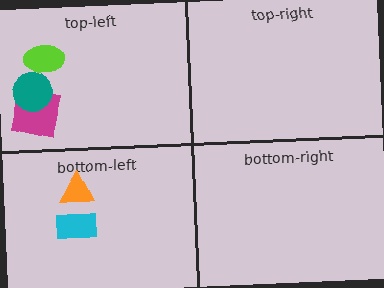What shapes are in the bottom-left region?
The orange triangle, the cyan rectangle.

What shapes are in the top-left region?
The lime ellipse, the magenta square, the teal circle.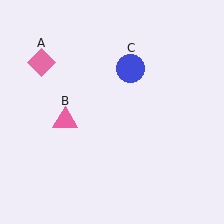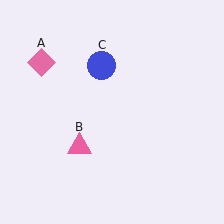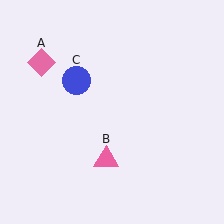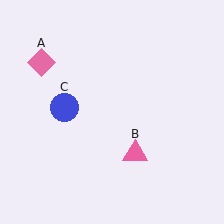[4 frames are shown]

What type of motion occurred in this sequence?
The pink triangle (object B), blue circle (object C) rotated counterclockwise around the center of the scene.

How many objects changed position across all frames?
2 objects changed position: pink triangle (object B), blue circle (object C).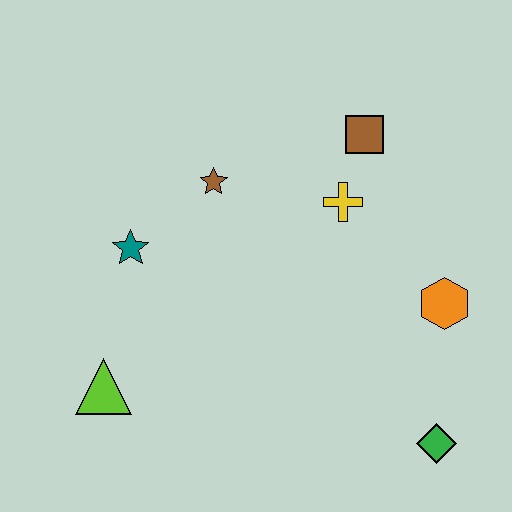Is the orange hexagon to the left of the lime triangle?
No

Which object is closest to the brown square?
The yellow cross is closest to the brown square.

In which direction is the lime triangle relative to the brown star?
The lime triangle is below the brown star.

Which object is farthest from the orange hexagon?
The lime triangle is farthest from the orange hexagon.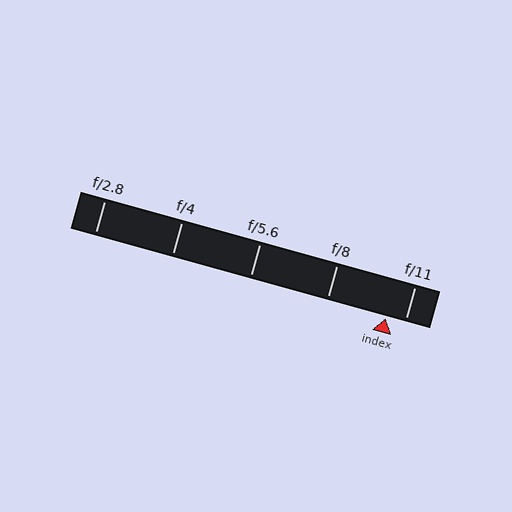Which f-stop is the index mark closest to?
The index mark is closest to f/11.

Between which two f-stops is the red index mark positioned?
The index mark is between f/8 and f/11.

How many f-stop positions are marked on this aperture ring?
There are 5 f-stop positions marked.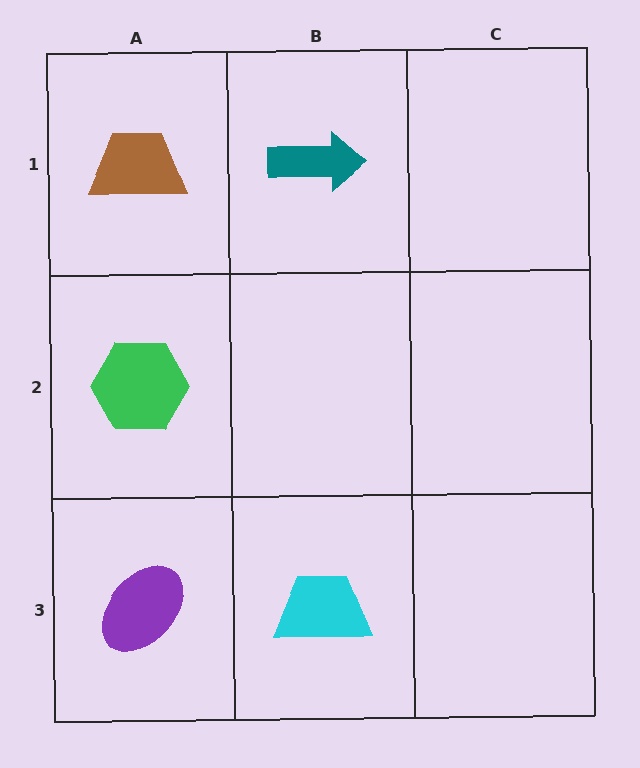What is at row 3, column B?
A cyan trapezoid.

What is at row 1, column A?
A brown trapezoid.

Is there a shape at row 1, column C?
No, that cell is empty.